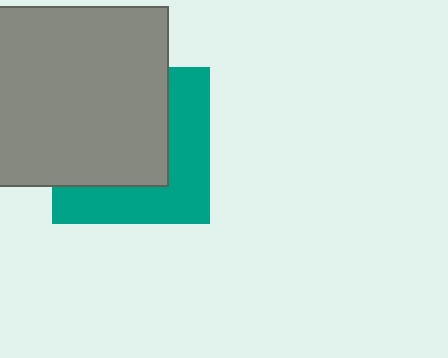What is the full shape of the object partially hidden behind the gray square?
The partially hidden object is a teal square.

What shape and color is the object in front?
The object in front is a gray square.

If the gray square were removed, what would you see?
You would see the complete teal square.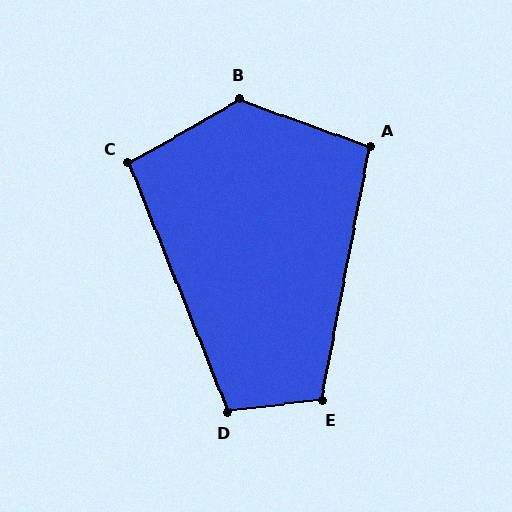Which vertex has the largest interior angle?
B, at approximately 130 degrees.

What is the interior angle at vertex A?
Approximately 99 degrees (obtuse).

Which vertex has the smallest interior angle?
C, at approximately 98 degrees.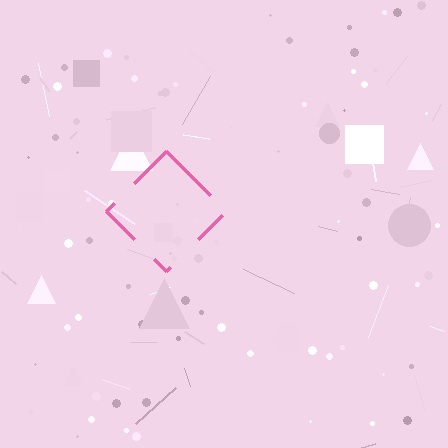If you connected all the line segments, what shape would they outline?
They would outline a diamond.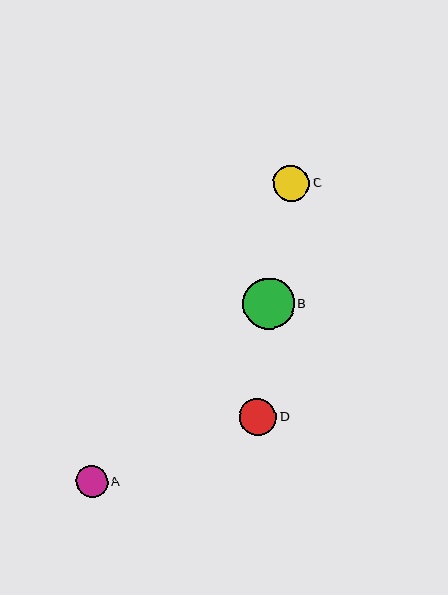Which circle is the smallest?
Circle A is the smallest with a size of approximately 32 pixels.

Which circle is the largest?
Circle B is the largest with a size of approximately 51 pixels.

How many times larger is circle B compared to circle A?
Circle B is approximately 1.6 times the size of circle A.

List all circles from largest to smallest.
From largest to smallest: B, D, C, A.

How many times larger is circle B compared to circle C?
Circle B is approximately 1.4 times the size of circle C.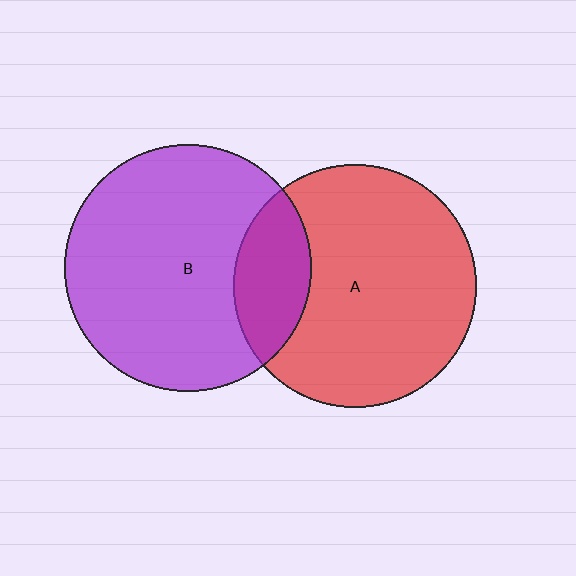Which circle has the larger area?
Circle B (purple).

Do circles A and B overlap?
Yes.